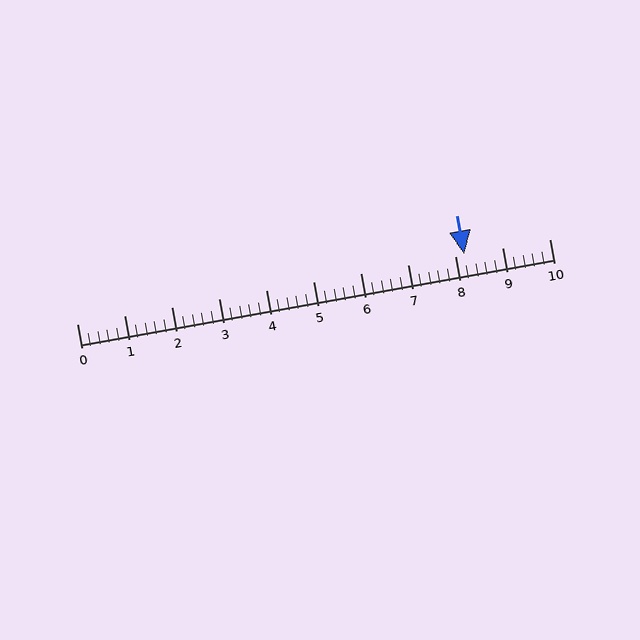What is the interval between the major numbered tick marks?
The major tick marks are spaced 1 units apart.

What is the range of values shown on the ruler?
The ruler shows values from 0 to 10.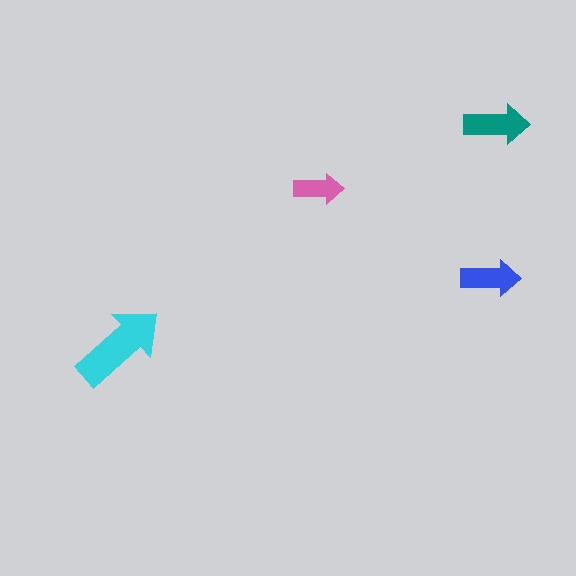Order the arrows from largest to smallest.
the cyan one, the teal one, the blue one, the pink one.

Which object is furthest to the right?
The teal arrow is rightmost.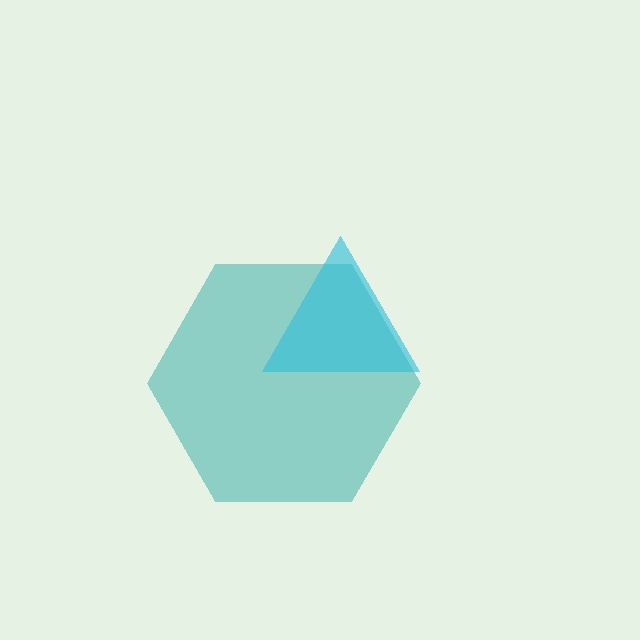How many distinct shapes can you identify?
There are 2 distinct shapes: a teal hexagon, a cyan triangle.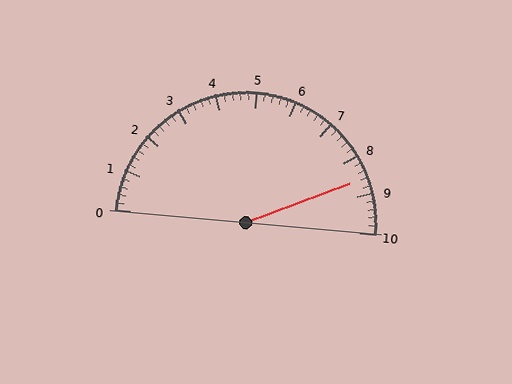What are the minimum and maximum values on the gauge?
The gauge ranges from 0 to 10.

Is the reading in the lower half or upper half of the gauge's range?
The reading is in the upper half of the range (0 to 10).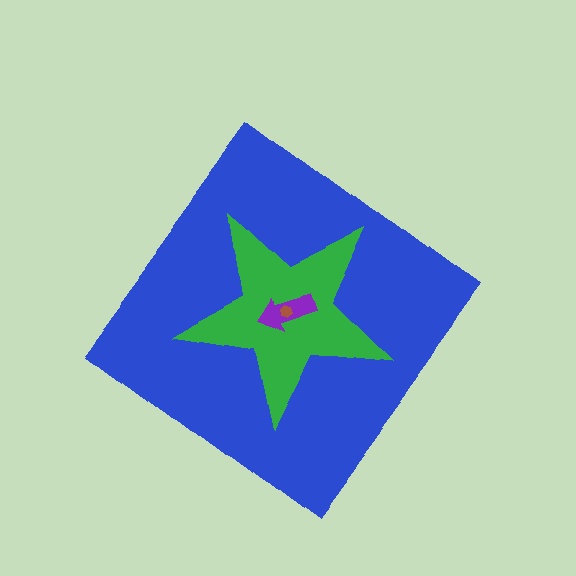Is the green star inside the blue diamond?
Yes.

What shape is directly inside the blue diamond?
The green star.